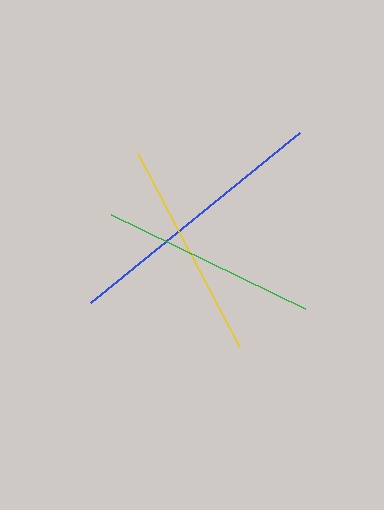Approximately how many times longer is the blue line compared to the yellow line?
The blue line is approximately 1.2 times the length of the yellow line.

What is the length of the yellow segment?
The yellow segment is approximately 220 pixels long.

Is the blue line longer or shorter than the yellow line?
The blue line is longer than the yellow line.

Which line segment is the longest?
The blue line is the longest at approximately 270 pixels.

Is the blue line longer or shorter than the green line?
The blue line is longer than the green line.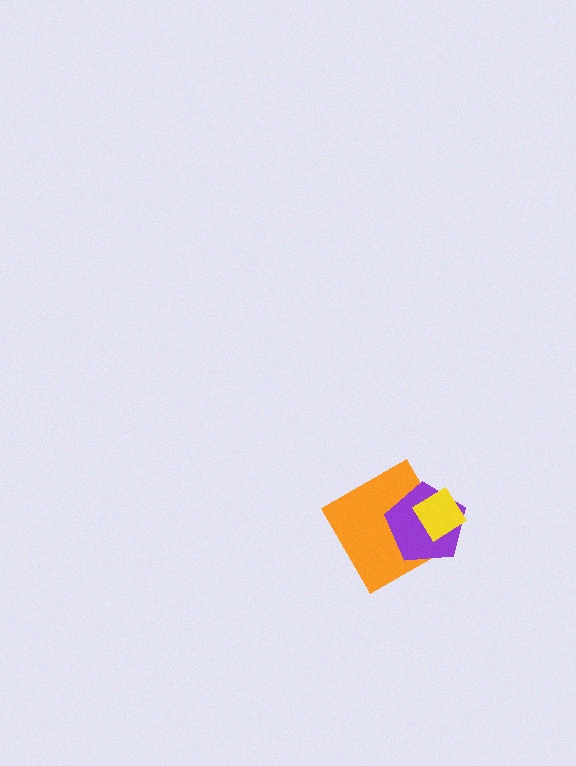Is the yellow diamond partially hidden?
No, no other shape covers it.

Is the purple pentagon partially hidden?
Yes, it is partially covered by another shape.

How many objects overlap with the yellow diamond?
2 objects overlap with the yellow diamond.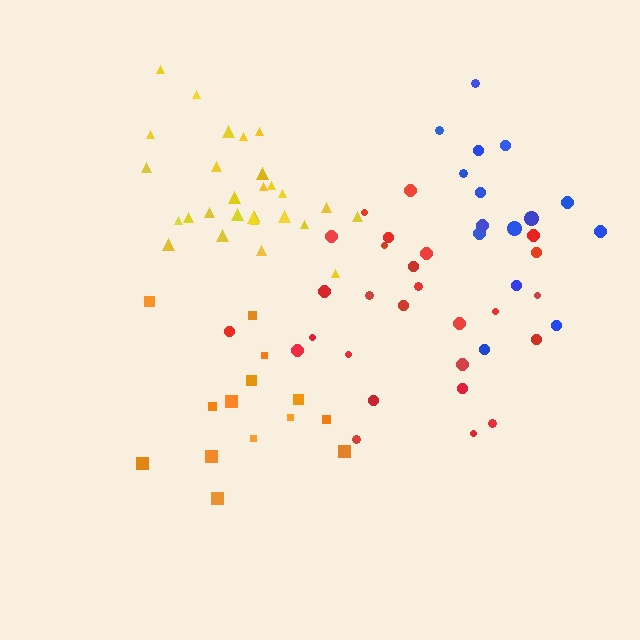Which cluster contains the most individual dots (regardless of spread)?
Yellow (28).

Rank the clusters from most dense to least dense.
yellow, orange, red, blue.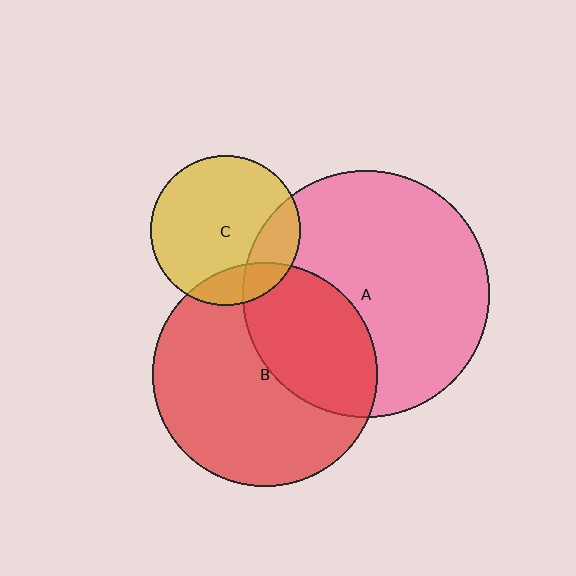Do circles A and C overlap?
Yes.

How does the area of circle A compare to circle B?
Approximately 1.2 times.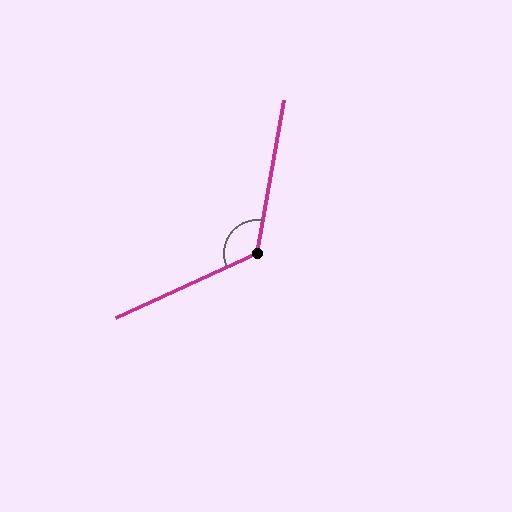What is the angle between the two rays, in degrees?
Approximately 124 degrees.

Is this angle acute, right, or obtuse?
It is obtuse.